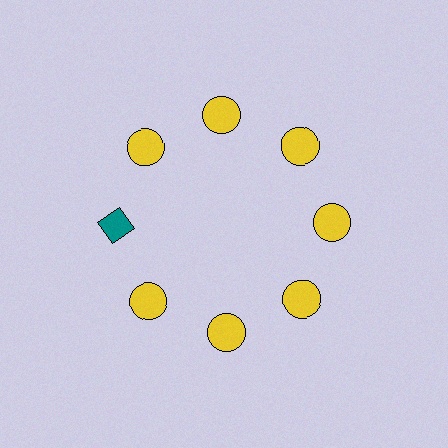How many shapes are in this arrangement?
There are 8 shapes arranged in a ring pattern.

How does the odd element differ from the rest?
It differs in both color (teal instead of yellow) and shape (diamond instead of circle).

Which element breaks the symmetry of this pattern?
The teal diamond at roughly the 9 o'clock position breaks the symmetry. All other shapes are yellow circles.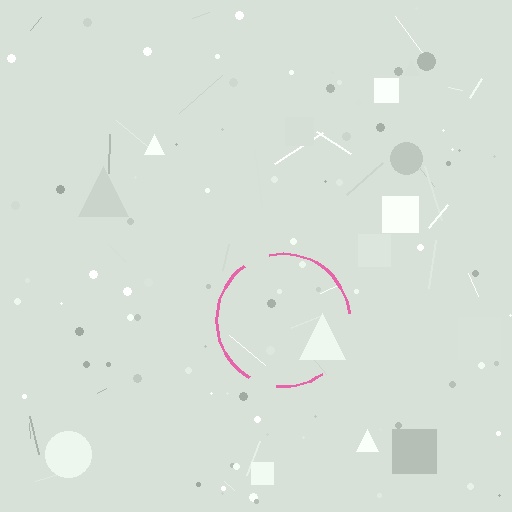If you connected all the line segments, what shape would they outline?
They would outline a circle.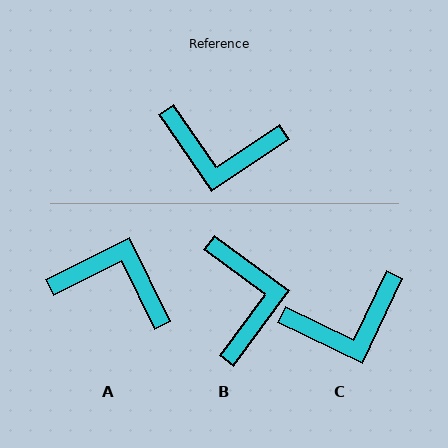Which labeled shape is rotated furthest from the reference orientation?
A, about 172 degrees away.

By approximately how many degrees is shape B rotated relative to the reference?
Approximately 109 degrees counter-clockwise.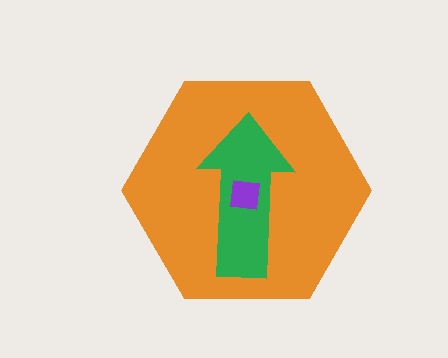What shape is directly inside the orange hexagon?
The green arrow.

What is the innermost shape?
The purple square.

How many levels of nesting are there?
3.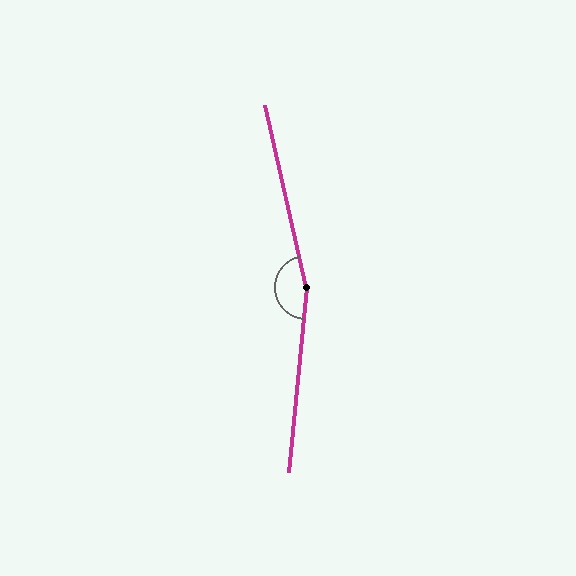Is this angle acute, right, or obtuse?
It is obtuse.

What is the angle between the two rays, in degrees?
Approximately 162 degrees.